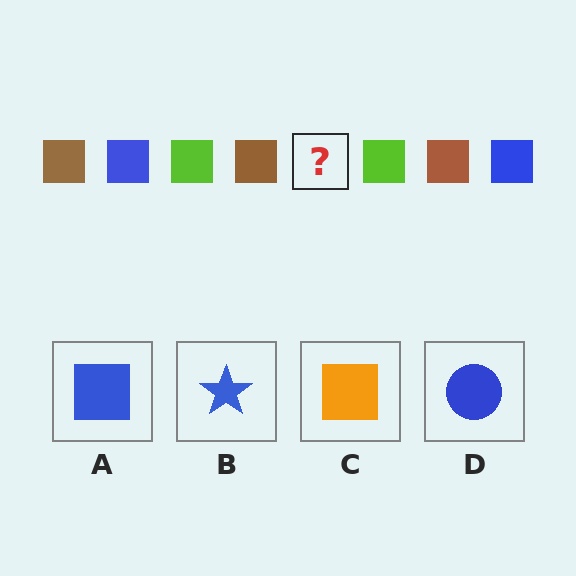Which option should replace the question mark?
Option A.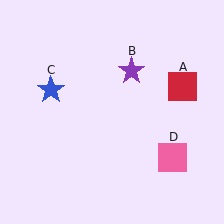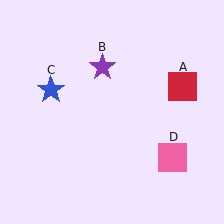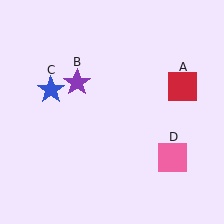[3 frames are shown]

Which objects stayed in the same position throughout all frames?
Red square (object A) and blue star (object C) and pink square (object D) remained stationary.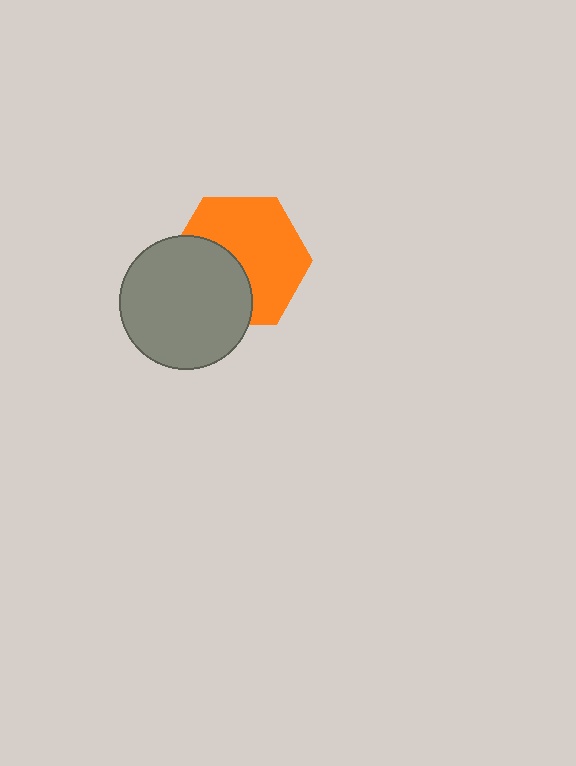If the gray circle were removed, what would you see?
You would see the complete orange hexagon.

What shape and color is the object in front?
The object in front is a gray circle.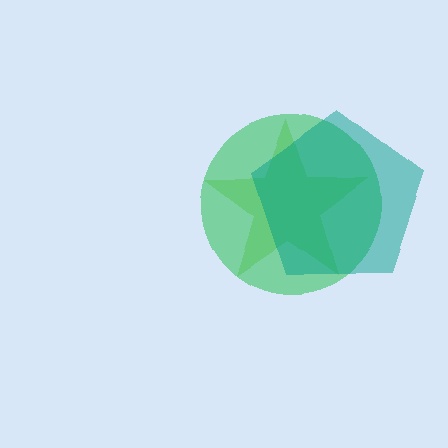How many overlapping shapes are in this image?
There are 3 overlapping shapes in the image.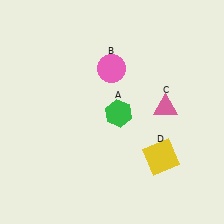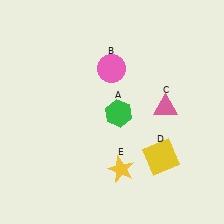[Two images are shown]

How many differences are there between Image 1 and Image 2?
There is 1 difference between the two images.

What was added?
A yellow star (E) was added in Image 2.